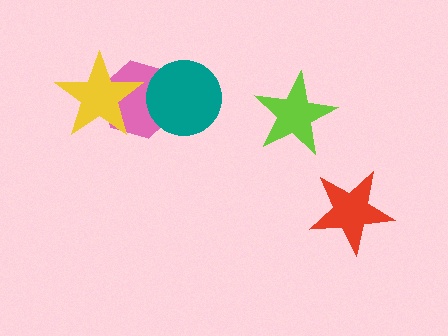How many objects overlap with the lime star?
0 objects overlap with the lime star.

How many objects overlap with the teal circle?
1 object overlaps with the teal circle.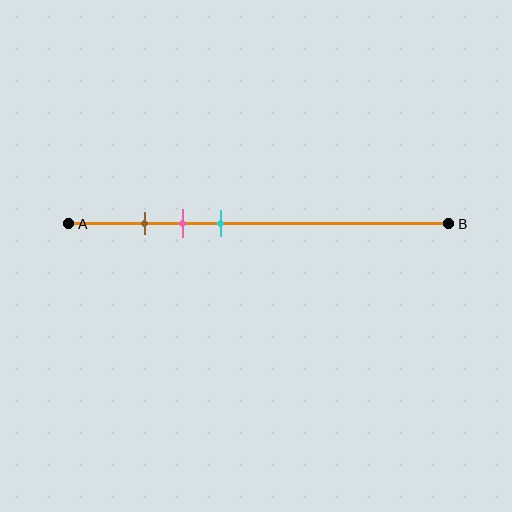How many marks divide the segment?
There are 3 marks dividing the segment.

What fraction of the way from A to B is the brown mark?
The brown mark is approximately 20% (0.2) of the way from A to B.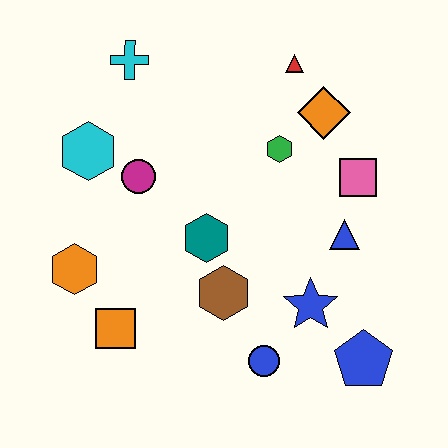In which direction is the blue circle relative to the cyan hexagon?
The blue circle is below the cyan hexagon.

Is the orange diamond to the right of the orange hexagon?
Yes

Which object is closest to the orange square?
The orange hexagon is closest to the orange square.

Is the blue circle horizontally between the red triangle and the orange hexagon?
Yes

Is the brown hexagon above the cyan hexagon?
No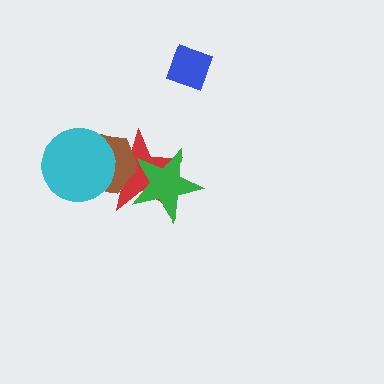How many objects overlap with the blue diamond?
0 objects overlap with the blue diamond.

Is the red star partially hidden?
Yes, it is partially covered by another shape.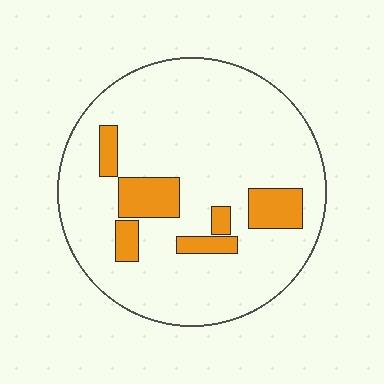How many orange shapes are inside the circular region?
6.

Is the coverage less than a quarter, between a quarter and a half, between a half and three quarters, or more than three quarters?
Less than a quarter.